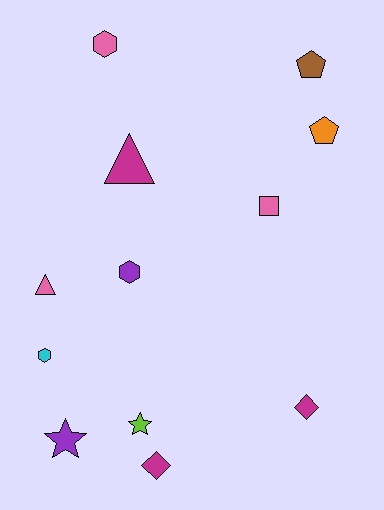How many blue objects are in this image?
There are no blue objects.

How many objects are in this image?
There are 12 objects.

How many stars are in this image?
There are 2 stars.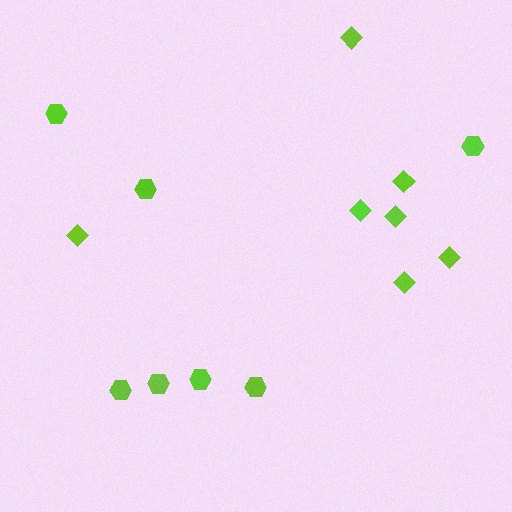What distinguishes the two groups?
There are 2 groups: one group of diamonds (7) and one group of hexagons (7).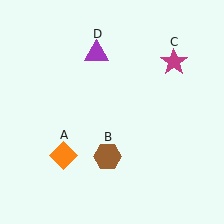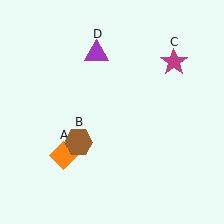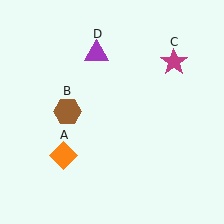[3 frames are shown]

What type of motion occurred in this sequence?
The brown hexagon (object B) rotated clockwise around the center of the scene.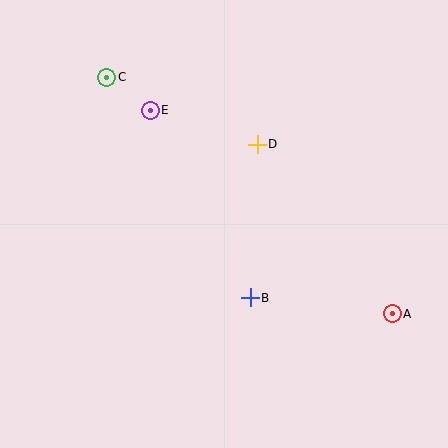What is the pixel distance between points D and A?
The distance between D and A is 217 pixels.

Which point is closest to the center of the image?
Point B at (250, 298) is closest to the center.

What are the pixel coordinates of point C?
Point C is at (107, 77).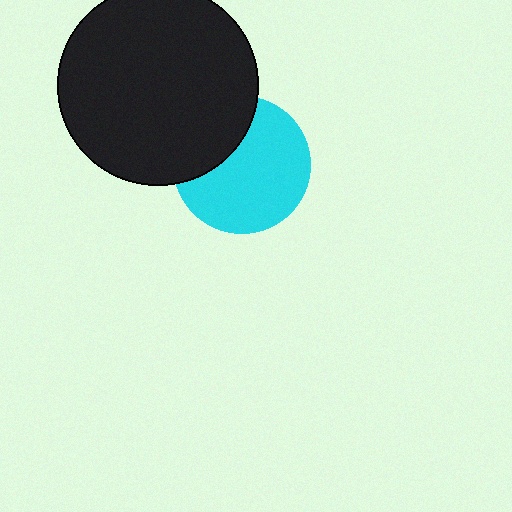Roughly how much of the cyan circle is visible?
Most of it is visible (roughly 70%).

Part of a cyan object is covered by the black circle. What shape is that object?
It is a circle.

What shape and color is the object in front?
The object in front is a black circle.